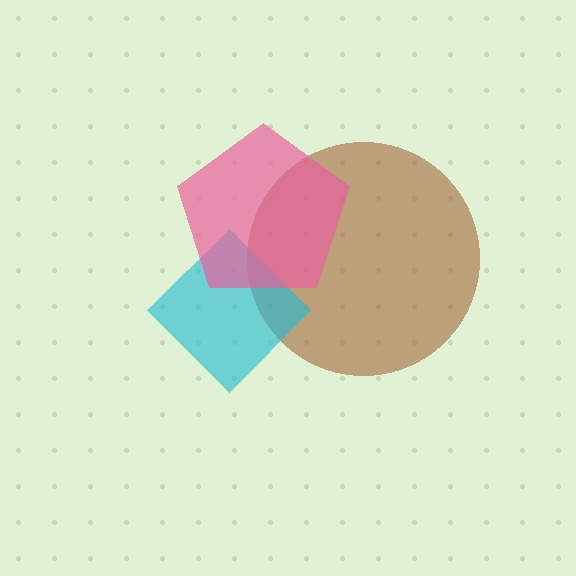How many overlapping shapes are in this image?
There are 3 overlapping shapes in the image.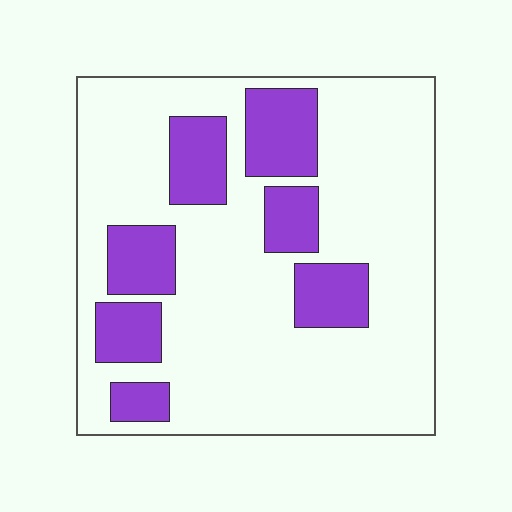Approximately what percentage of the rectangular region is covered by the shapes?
Approximately 25%.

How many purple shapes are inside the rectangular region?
7.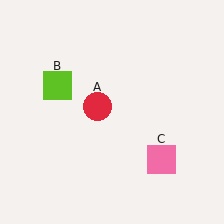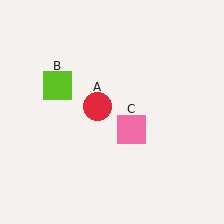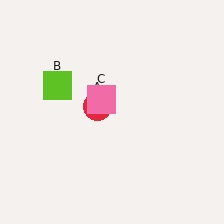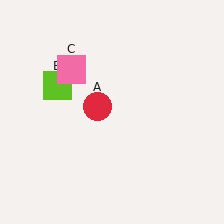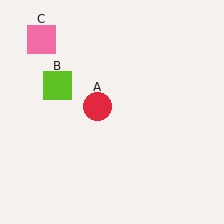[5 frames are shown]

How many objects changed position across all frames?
1 object changed position: pink square (object C).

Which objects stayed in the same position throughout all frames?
Red circle (object A) and lime square (object B) remained stationary.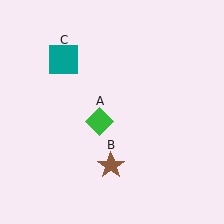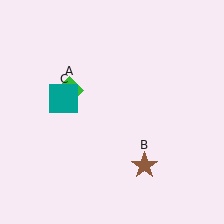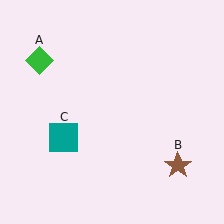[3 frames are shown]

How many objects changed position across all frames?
3 objects changed position: green diamond (object A), brown star (object B), teal square (object C).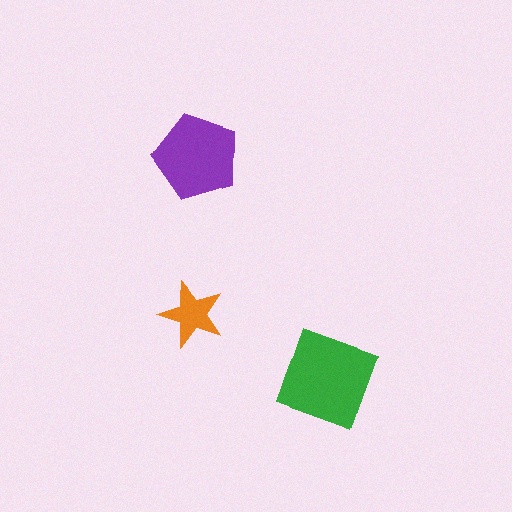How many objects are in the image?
There are 3 objects in the image.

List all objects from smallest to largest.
The orange star, the purple pentagon, the green square.